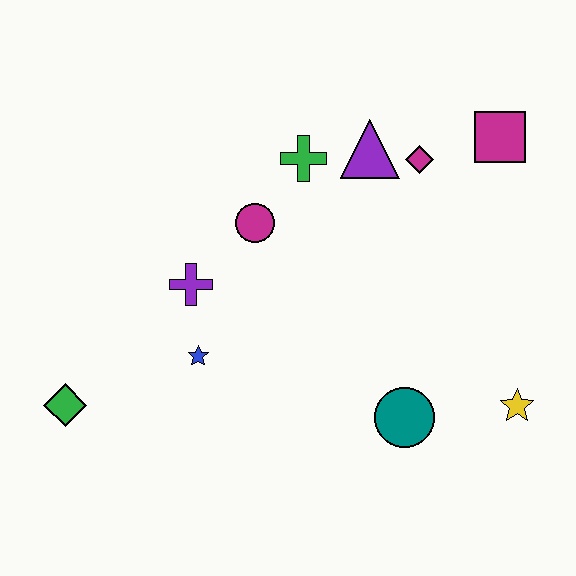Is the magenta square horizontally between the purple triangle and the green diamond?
No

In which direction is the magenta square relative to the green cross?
The magenta square is to the right of the green cross.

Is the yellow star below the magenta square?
Yes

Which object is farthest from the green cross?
The green diamond is farthest from the green cross.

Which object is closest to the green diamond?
The blue star is closest to the green diamond.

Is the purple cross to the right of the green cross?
No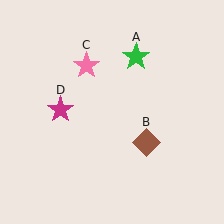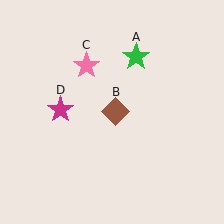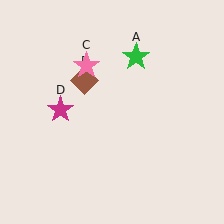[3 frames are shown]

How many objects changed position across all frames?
1 object changed position: brown diamond (object B).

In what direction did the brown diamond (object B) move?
The brown diamond (object B) moved up and to the left.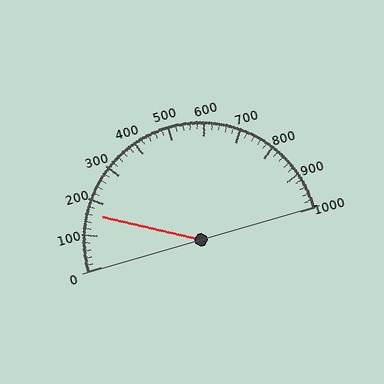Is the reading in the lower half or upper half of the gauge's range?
The reading is in the lower half of the range (0 to 1000).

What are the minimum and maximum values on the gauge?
The gauge ranges from 0 to 1000.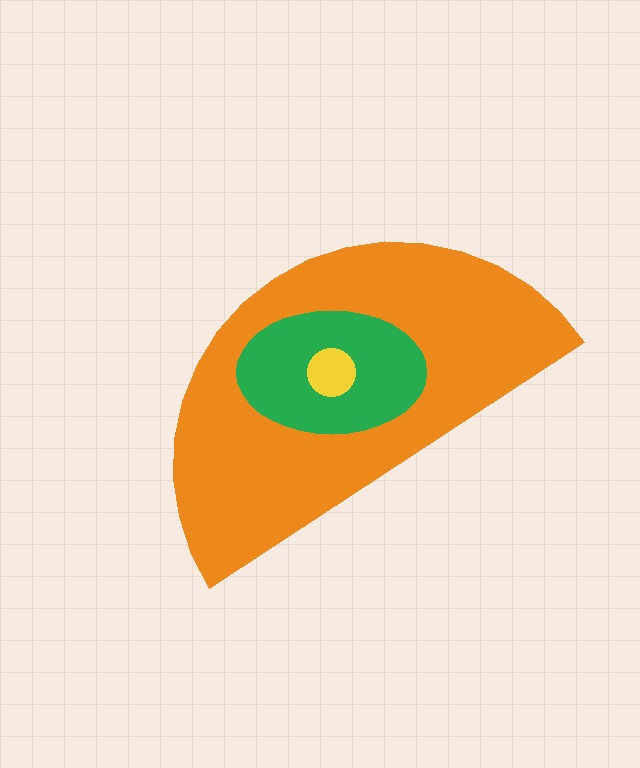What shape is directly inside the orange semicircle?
The green ellipse.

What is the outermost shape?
The orange semicircle.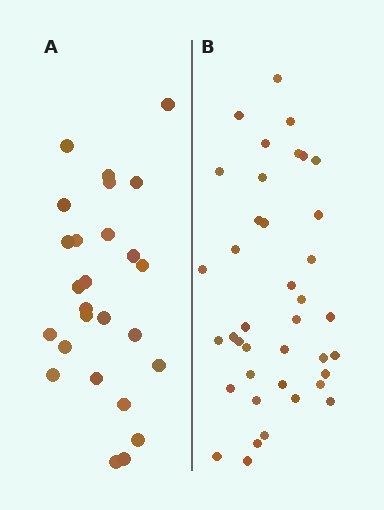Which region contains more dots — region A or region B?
Region B (the right region) has more dots.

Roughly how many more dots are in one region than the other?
Region B has approximately 15 more dots than region A.